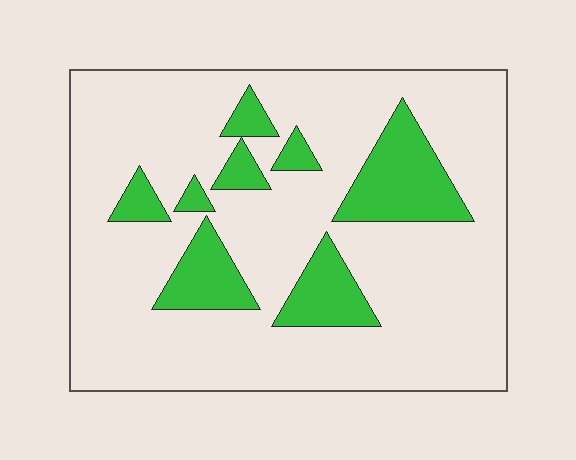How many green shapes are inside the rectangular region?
8.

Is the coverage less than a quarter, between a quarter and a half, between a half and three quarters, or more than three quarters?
Less than a quarter.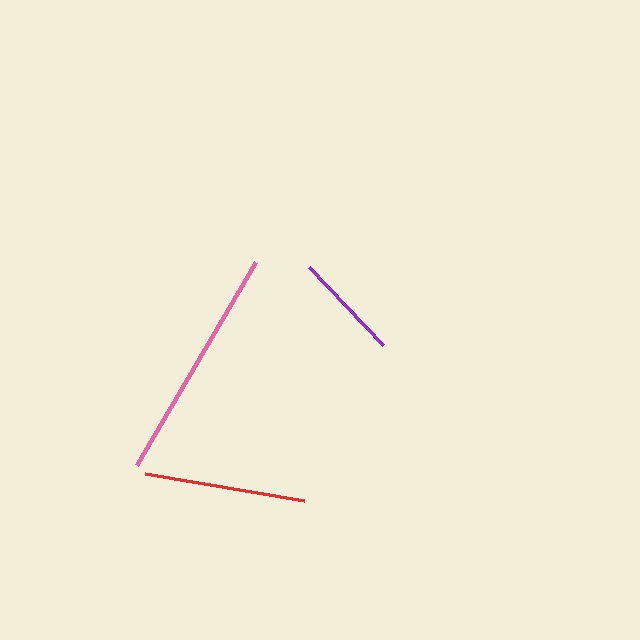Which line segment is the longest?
The pink line is the longest at approximately 236 pixels.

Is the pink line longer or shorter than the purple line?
The pink line is longer than the purple line.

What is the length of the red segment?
The red segment is approximately 161 pixels long.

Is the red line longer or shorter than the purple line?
The red line is longer than the purple line.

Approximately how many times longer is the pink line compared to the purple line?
The pink line is approximately 2.2 times the length of the purple line.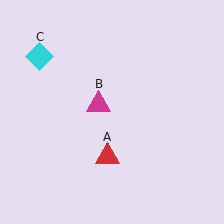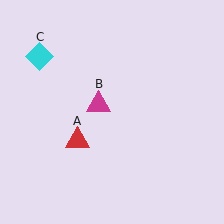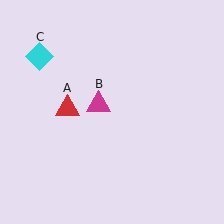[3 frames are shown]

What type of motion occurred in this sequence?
The red triangle (object A) rotated clockwise around the center of the scene.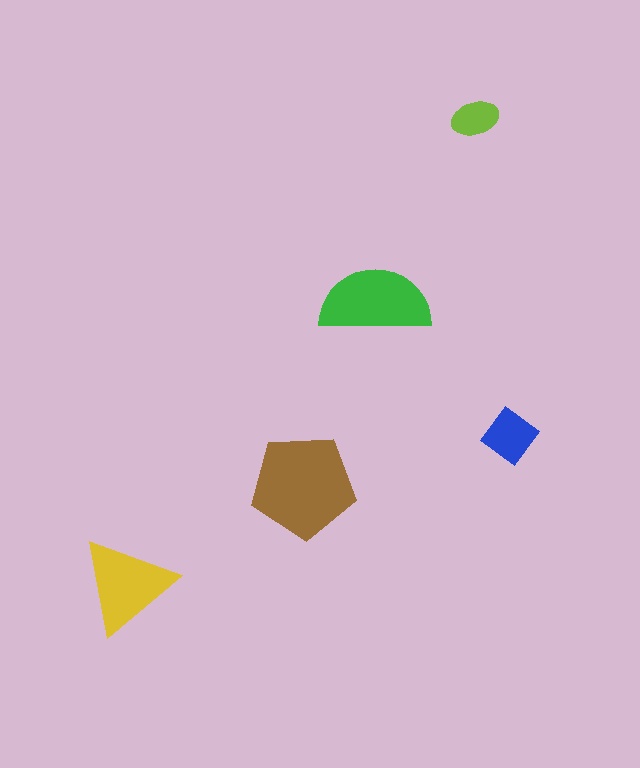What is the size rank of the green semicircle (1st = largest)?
2nd.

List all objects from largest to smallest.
The brown pentagon, the green semicircle, the yellow triangle, the blue diamond, the lime ellipse.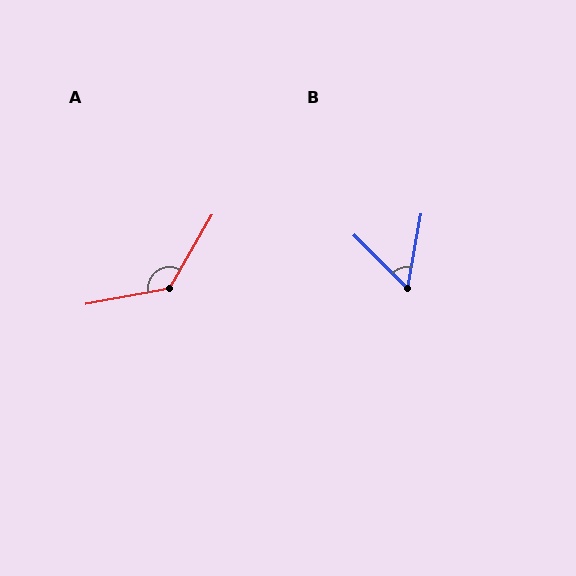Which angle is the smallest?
B, at approximately 56 degrees.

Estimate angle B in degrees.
Approximately 56 degrees.